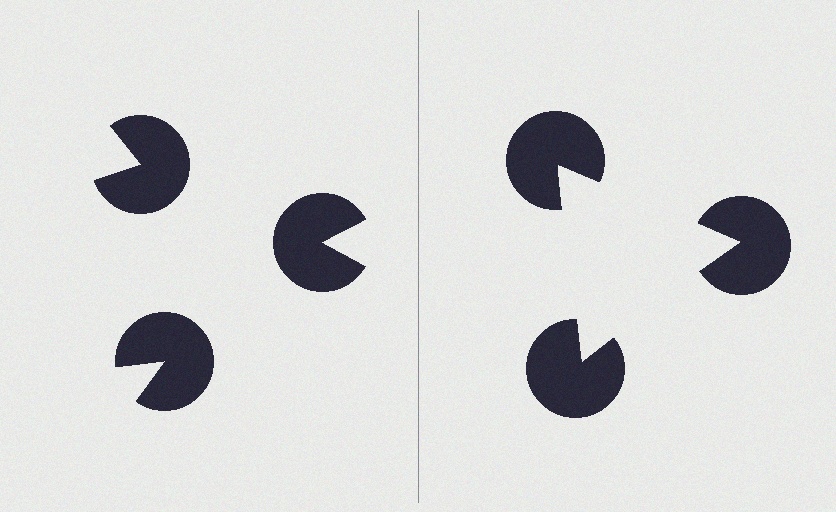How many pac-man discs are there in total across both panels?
6 — 3 on each side.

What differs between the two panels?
The pac-man discs are positioned identically on both sides; only the wedge orientations differ. On the right they align to a triangle; on the left they are misaligned.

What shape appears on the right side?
An illusory triangle.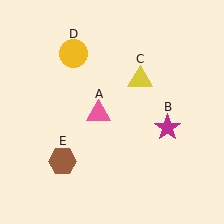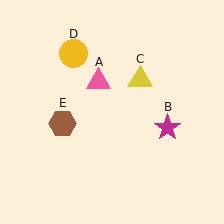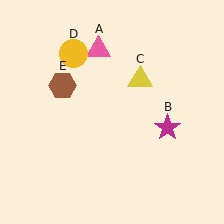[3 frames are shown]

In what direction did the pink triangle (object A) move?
The pink triangle (object A) moved up.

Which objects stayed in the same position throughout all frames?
Magenta star (object B) and yellow triangle (object C) and yellow circle (object D) remained stationary.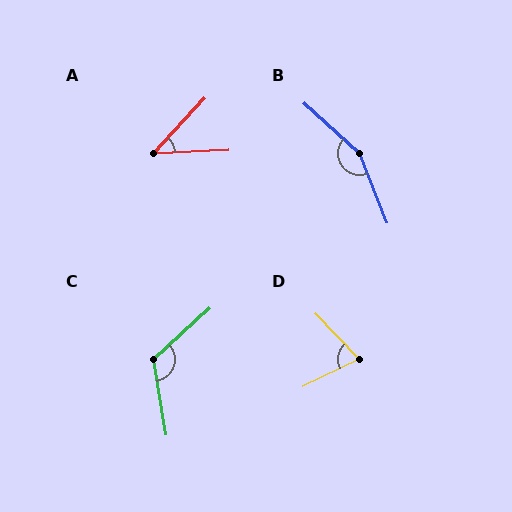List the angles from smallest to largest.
A (44°), D (72°), C (123°), B (153°).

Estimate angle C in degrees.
Approximately 123 degrees.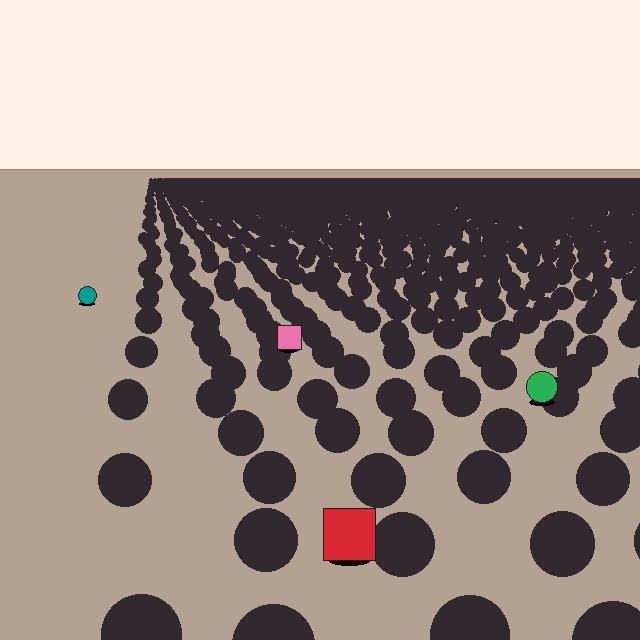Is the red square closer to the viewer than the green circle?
Yes. The red square is closer — you can tell from the texture gradient: the ground texture is coarser near it.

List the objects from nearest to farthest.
From nearest to farthest: the red square, the green circle, the pink square, the teal circle.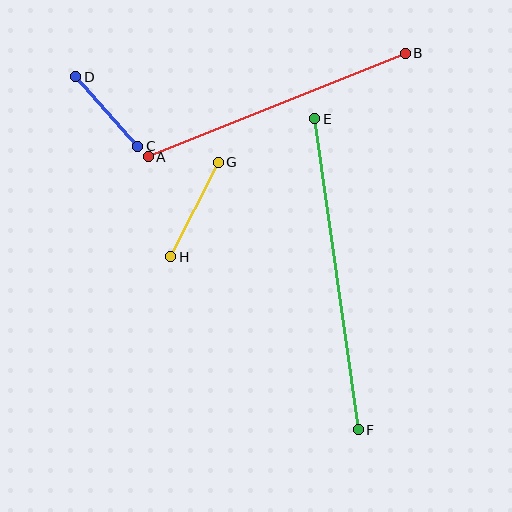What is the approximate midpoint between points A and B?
The midpoint is at approximately (277, 105) pixels.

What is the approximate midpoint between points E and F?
The midpoint is at approximately (337, 274) pixels.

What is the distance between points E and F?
The distance is approximately 314 pixels.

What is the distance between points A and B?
The distance is approximately 277 pixels.